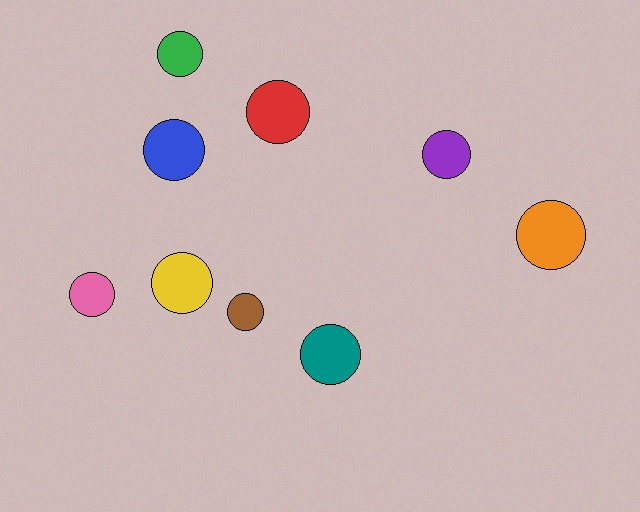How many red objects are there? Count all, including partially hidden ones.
There is 1 red object.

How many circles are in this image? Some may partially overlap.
There are 9 circles.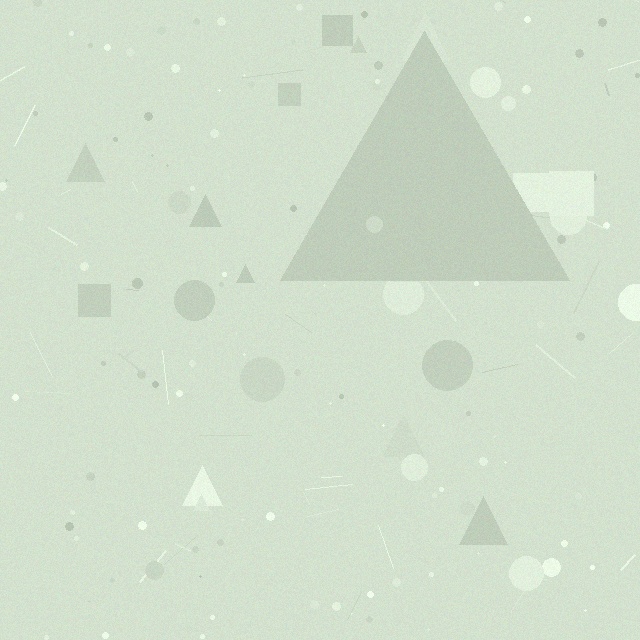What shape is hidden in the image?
A triangle is hidden in the image.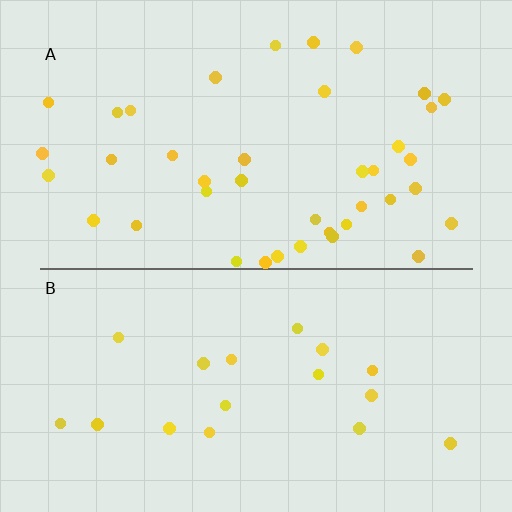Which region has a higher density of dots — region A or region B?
A (the top).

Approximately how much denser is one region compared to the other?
Approximately 2.2× — region A over region B.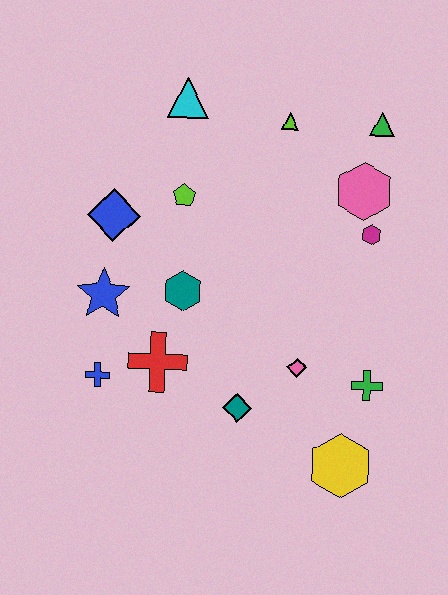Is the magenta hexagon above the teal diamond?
Yes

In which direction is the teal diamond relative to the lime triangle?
The teal diamond is below the lime triangle.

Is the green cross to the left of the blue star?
No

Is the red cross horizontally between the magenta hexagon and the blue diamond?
Yes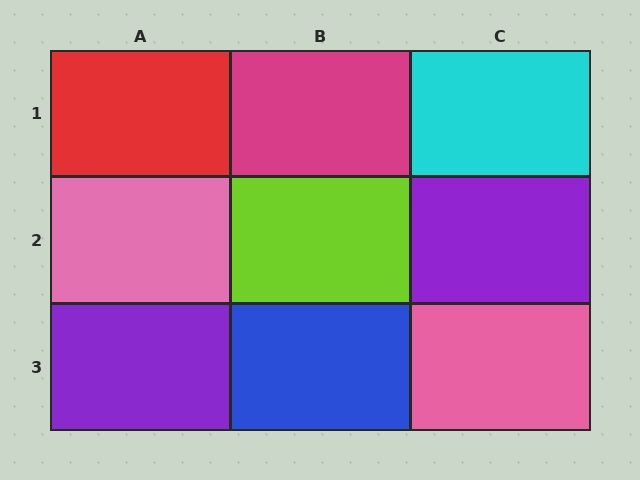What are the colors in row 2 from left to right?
Pink, lime, purple.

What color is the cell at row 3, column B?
Blue.